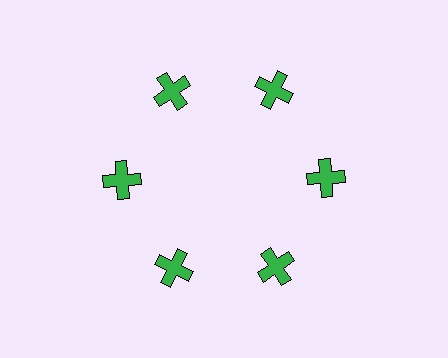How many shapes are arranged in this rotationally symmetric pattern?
There are 6 shapes, arranged in 6 groups of 1.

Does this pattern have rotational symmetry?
Yes, this pattern has 6-fold rotational symmetry. It looks the same after rotating 60 degrees around the center.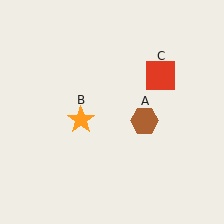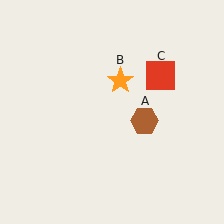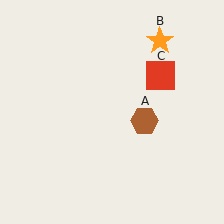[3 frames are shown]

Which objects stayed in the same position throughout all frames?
Brown hexagon (object A) and red square (object C) remained stationary.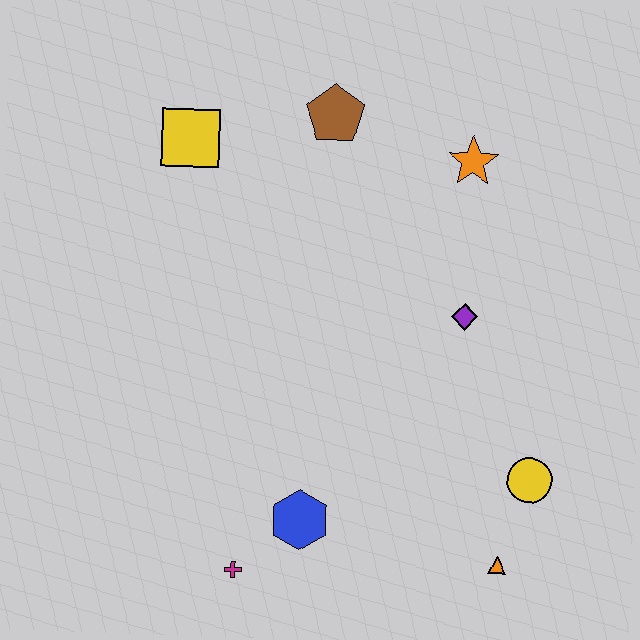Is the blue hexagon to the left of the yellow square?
No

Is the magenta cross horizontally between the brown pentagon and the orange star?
No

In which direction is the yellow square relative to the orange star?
The yellow square is to the left of the orange star.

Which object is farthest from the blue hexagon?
The brown pentagon is farthest from the blue hexagon.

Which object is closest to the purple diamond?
The orange star is closest to the purple diamond.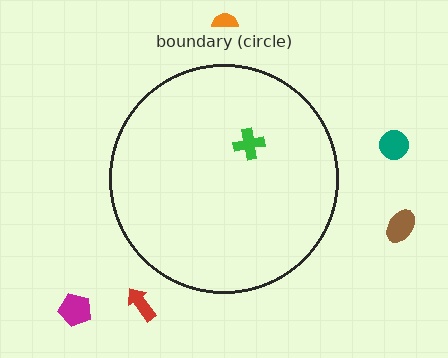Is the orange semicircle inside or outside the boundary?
Outside.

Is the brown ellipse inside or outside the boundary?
Outside.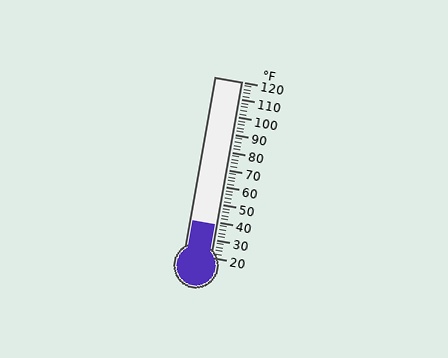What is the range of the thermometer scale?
The thermometer scale ranges from 20°F to 120°F.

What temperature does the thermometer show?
The thermometer shows approximately 38°F.